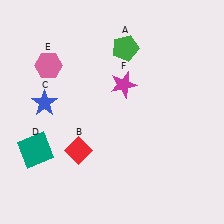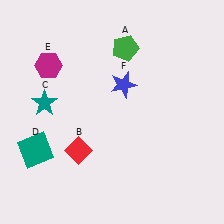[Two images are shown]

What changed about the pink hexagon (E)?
In Image 1, E is pink. In Image 2, it changed to magenta.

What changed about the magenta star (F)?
In Image 1, F is magenta. In Image 2, it changed to blue.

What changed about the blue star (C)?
In Image 1, C is blue. In Image 2, it changed to teal.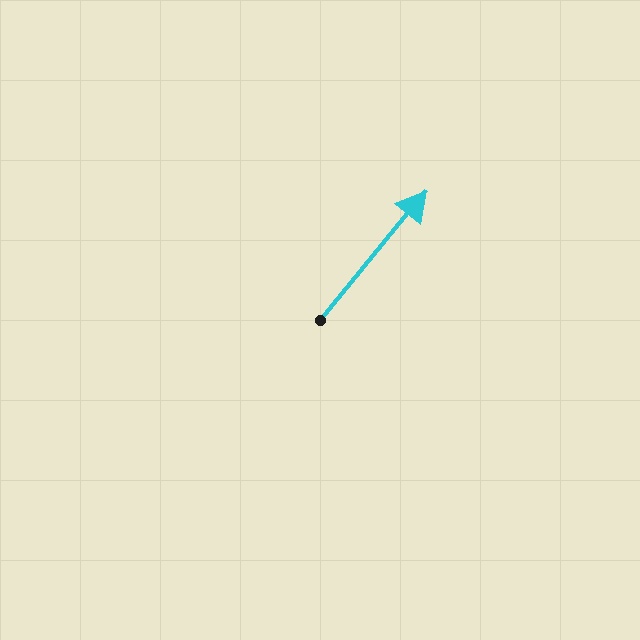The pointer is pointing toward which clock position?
Roughly 1 o'clock.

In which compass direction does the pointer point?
Northeast.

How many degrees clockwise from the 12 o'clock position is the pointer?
Approximately 40 degrees.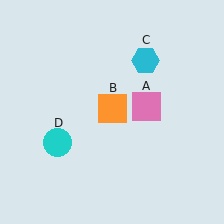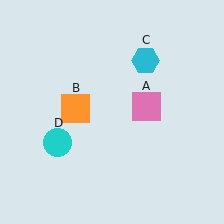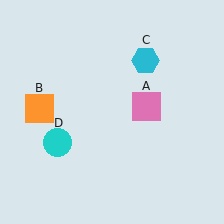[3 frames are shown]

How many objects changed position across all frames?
1 object changed position: orange square (object B).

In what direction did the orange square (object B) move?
The orange square (object B) moved left.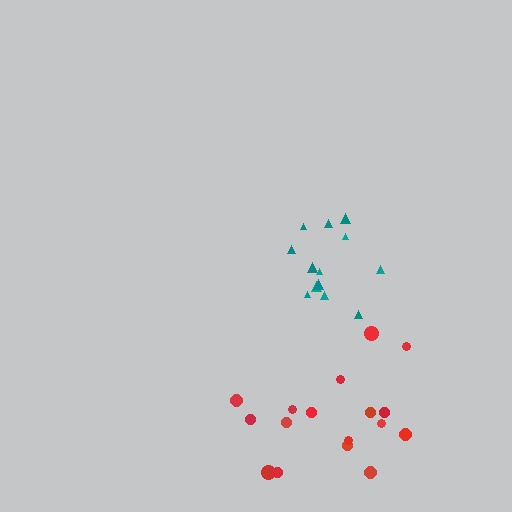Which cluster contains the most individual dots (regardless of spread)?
Red (17).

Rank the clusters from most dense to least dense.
teal, red.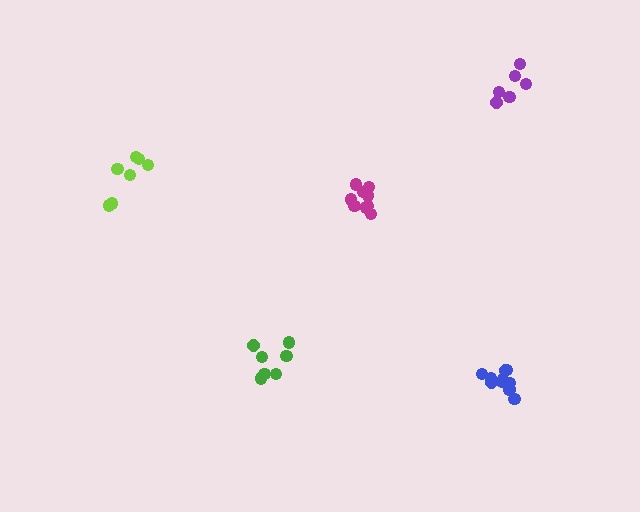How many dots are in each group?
Group 1: 9 dots, Group 2: 11 dots, Group 3: 6 dots, Group 4: 7 dots, Group 5: 7 dots (40 total).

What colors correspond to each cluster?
The clusters are colored: magenta, blue, purple, lime, green.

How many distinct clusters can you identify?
There are 5 distinct clusters.